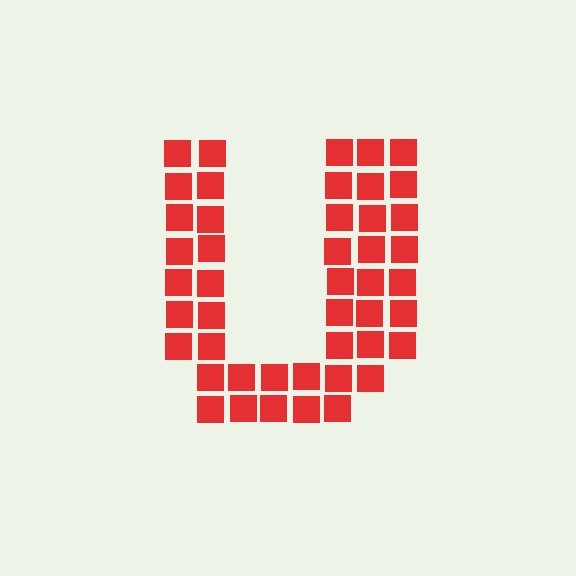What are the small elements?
The small elements are squares.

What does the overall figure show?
The overall figure shows the letter U.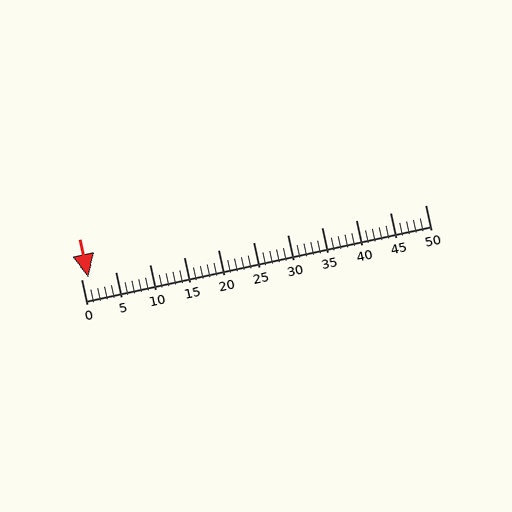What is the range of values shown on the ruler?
The ruler shows values from 0 to 50.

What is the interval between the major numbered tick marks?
The major tick marks are spaced 5 units apart.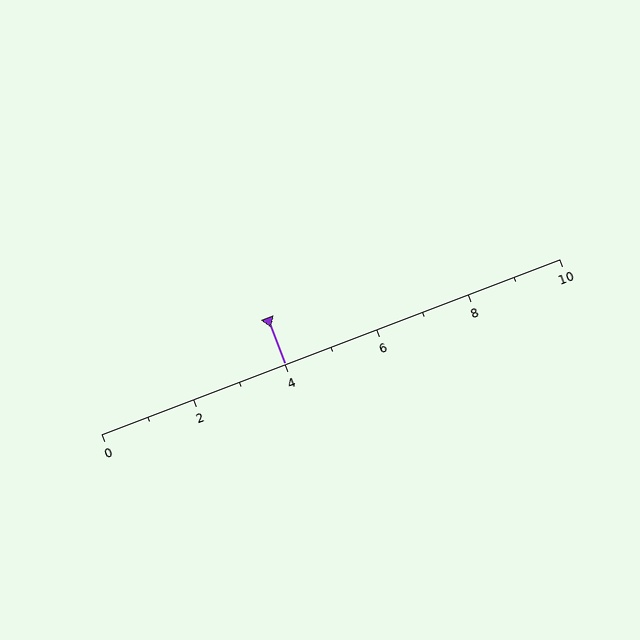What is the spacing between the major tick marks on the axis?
The major ticks are spaced 2 apart.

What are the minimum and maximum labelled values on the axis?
The axis runs from 0 to 10.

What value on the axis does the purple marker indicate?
The marker indicates approximately 4.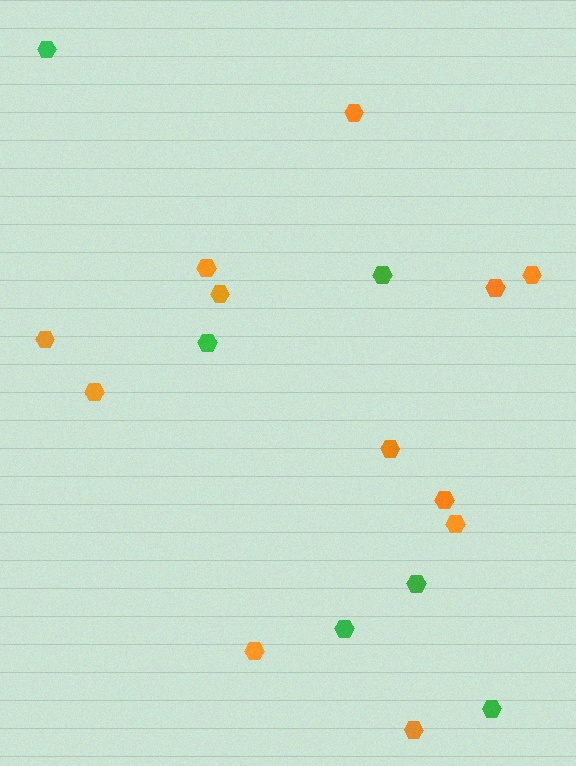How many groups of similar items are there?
There are 2 groups: one group of green hexagons (6) and one group of orange hexagons (12).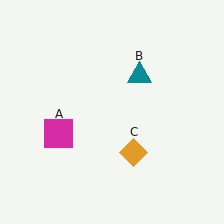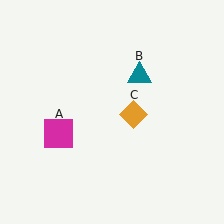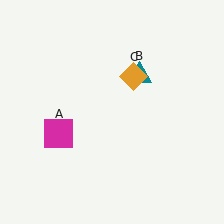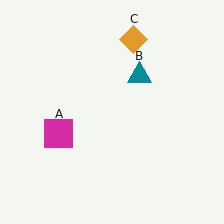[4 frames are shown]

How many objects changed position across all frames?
1 object changed position: orange diamond (object C).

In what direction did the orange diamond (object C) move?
The orange diamond (object C) moved up.